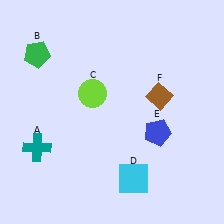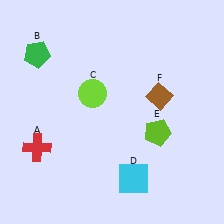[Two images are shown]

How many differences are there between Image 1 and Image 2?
There are 2 differences between the two images.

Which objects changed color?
A changed from teal to red. E changed from blue to lime.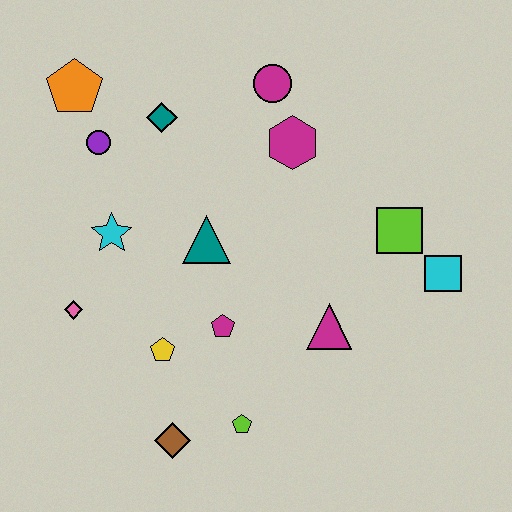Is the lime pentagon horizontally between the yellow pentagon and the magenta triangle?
Yes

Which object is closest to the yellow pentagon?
The magenta pentagon is closest to the yellow pentagon.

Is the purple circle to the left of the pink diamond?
No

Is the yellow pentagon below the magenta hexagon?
Yes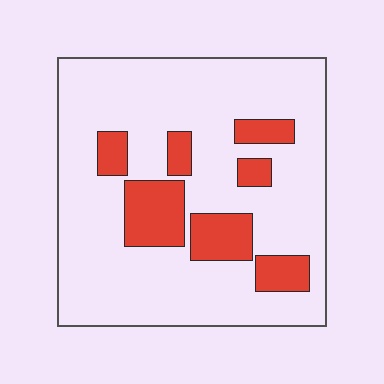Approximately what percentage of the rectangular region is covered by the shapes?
Approximately 20%.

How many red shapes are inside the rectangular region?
7.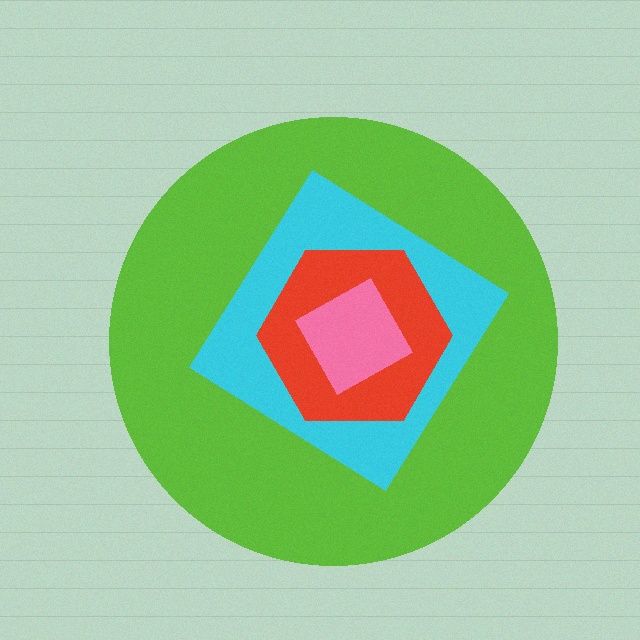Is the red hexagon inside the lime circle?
Yes.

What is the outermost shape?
The lime circle.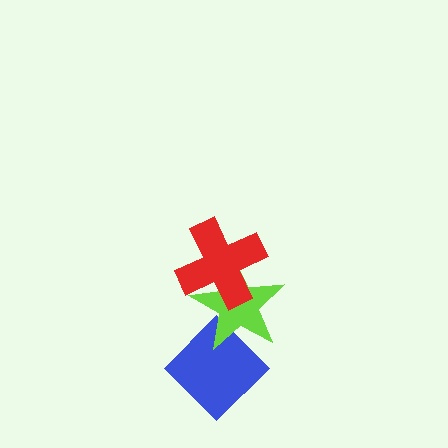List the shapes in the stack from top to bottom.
From top to bottom: the red cross, the lime star, the blue diamond.